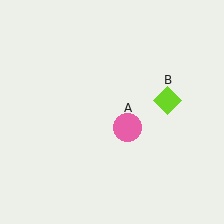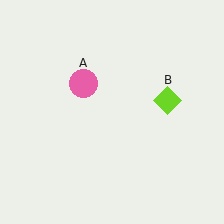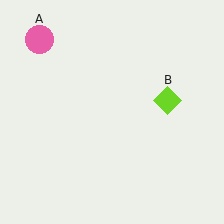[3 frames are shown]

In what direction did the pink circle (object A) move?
The pink circle (object A) moved up and to the left.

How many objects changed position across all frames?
1 object changed position: pink circle (object A).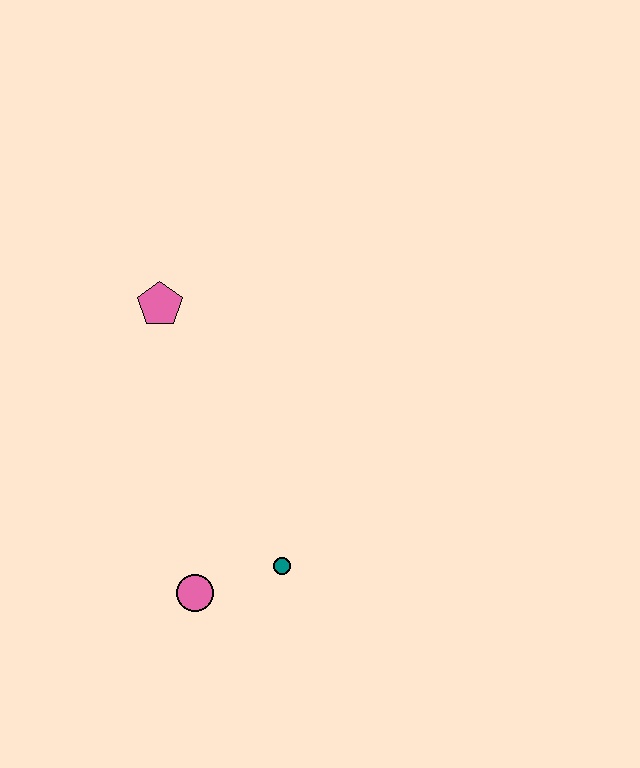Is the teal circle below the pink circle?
No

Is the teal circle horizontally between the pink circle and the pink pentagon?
No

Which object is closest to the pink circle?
The teal circle is closest to the pink circle.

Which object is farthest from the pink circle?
The pink pentagon is farthest from the pink circle.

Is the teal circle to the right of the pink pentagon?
Yes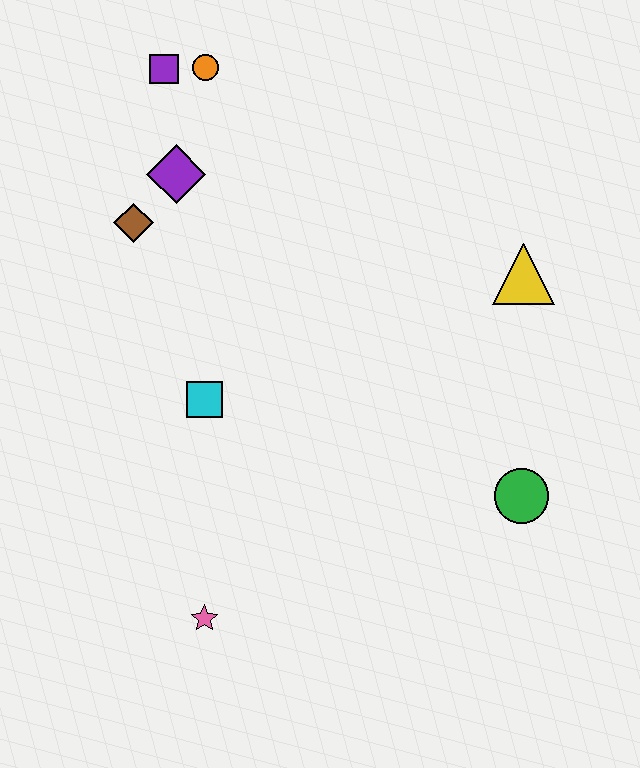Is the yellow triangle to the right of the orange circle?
Yes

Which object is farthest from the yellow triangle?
The pink star is farthest from the yellow triangle.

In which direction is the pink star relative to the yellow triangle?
The pink star is below the yellow triangle.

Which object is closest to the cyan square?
The brown diamond is closest to the cyan square.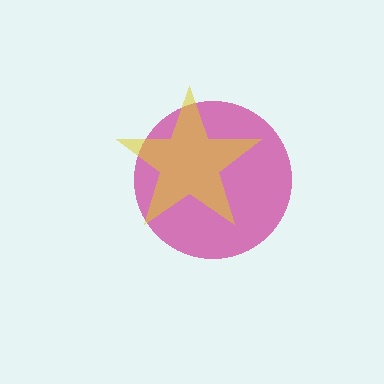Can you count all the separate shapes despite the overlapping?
Yes, there are 2 separate shapes.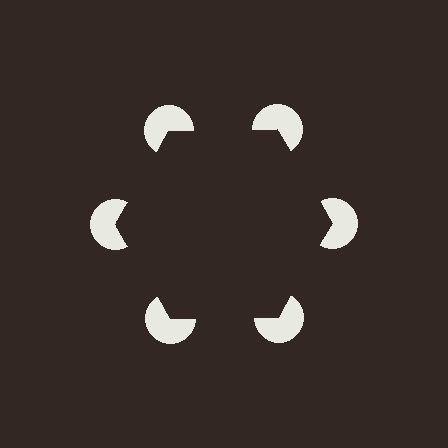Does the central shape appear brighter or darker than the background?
It typically appears slightly darker than the background, even though no actual brightness change is drawn.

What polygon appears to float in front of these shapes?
An illusory hexagon — its edges are inferred from the aligned wedge cuts in the pac-man discs, not physically drawn.